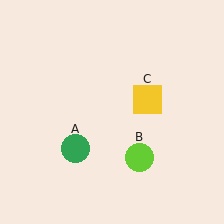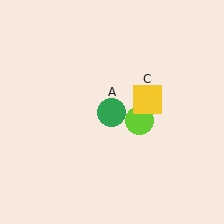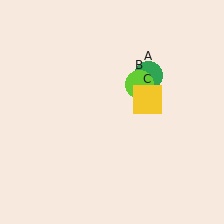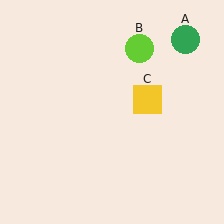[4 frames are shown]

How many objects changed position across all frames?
2 objects changed position: green circle (object A), lime circle (object B).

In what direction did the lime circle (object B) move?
The lime circle (object B) moved up.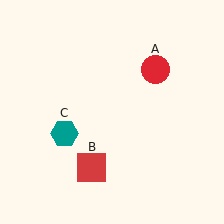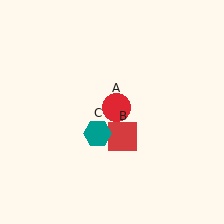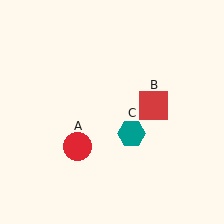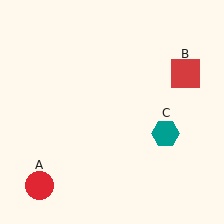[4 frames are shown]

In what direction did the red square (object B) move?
The red square (object B) moved up and to the right.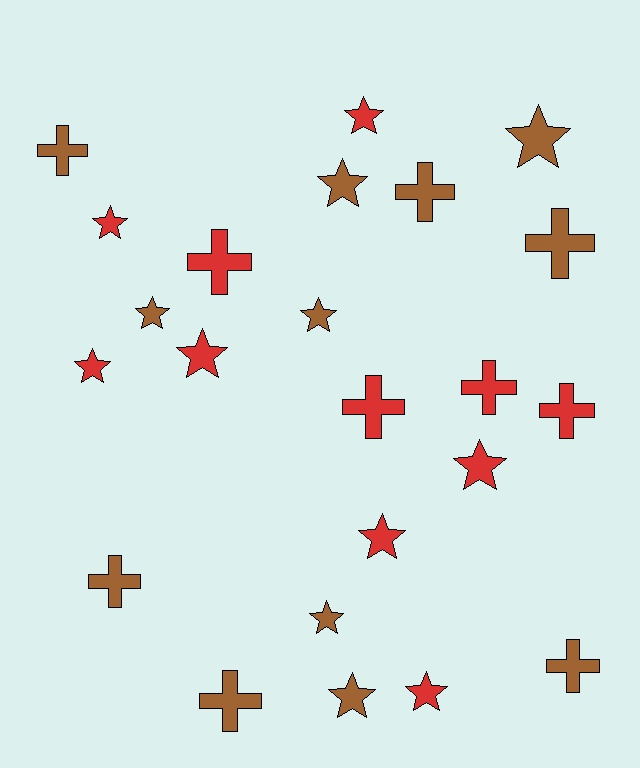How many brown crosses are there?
There are 6 brown crosses.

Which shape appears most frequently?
Star, with 13 objects.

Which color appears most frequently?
Brown, with 12 objects.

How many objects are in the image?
There are 23 objects.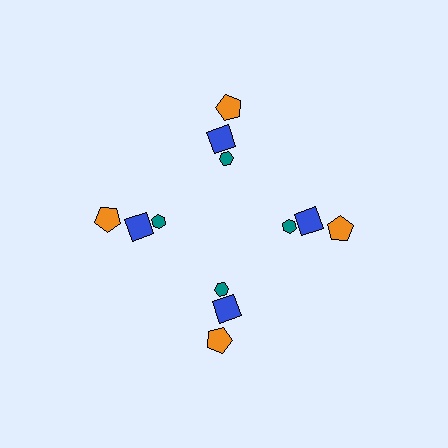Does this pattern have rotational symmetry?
Yes, this pattern has 4-fold rotational symmetry. It looks the same after rotating 90 degrees around the center.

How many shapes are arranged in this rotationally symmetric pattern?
There are 12 shapes, arranged in 4 groups of 3.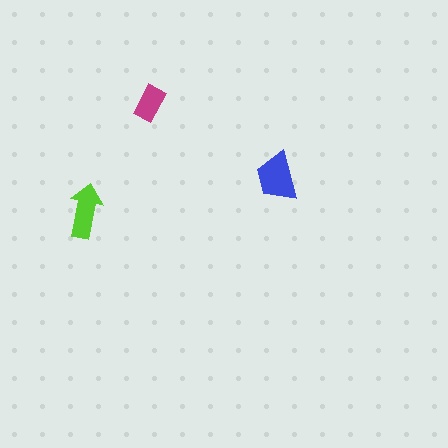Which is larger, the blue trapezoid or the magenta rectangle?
The blue trapezoid.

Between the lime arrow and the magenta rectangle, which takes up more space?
The lime arrow.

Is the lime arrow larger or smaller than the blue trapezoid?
Smaller.